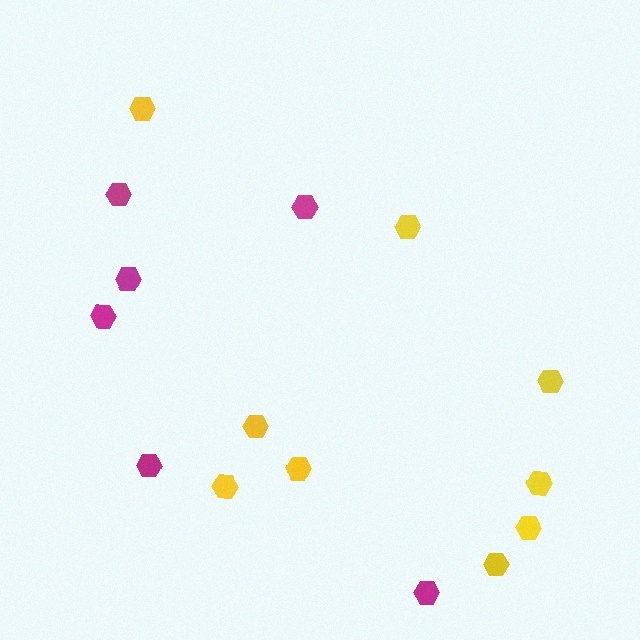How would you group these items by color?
There are 2 groups: one group of magenta hexagons (6) and one group of yellow hexagons (9).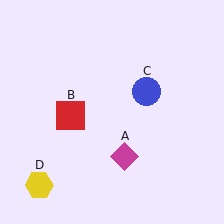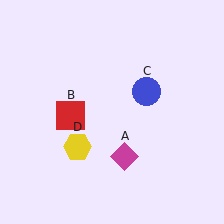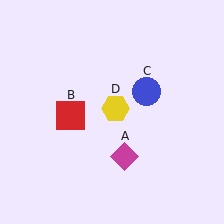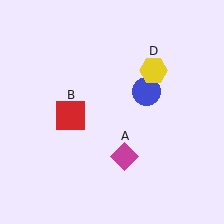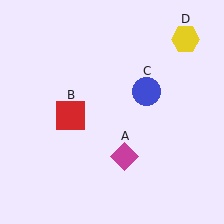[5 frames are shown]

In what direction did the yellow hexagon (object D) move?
The yellow hexagon (object D) moved up and to the right.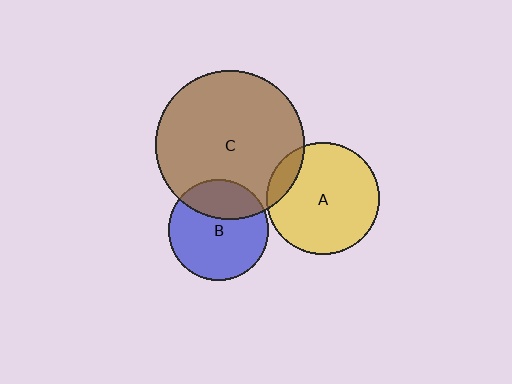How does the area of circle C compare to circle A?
Approximately 1.8 times.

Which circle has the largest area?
Circle C (brown).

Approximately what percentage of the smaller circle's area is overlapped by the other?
Approximately 10%.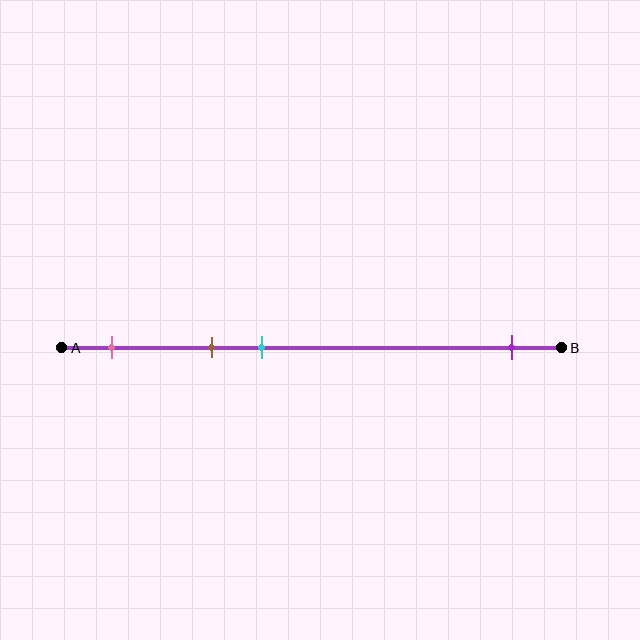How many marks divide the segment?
There are 4 marks dividing the segment.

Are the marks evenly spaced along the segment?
No, the marks are not evenly spaced.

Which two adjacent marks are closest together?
The brown and cyan marks are the closest adjacent pair.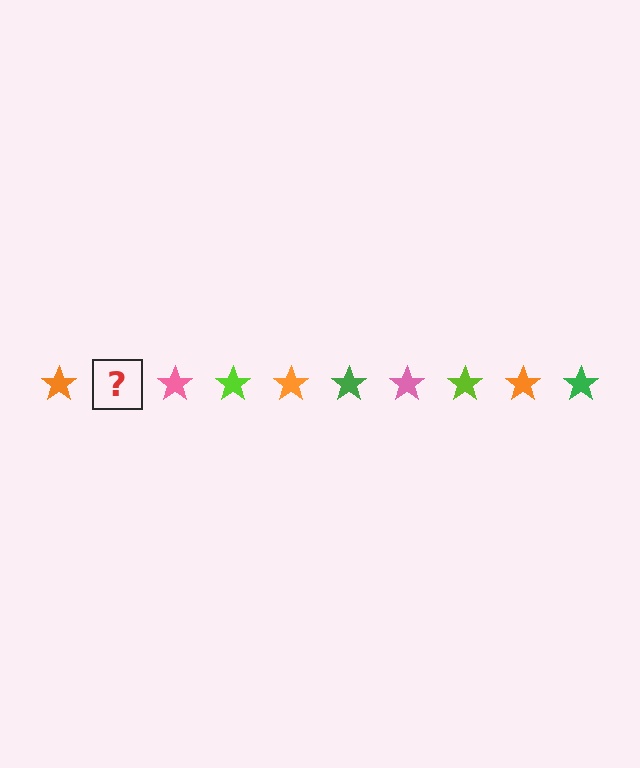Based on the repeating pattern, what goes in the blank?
The blank should be a green star.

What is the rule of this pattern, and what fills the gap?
The rule is that the pattern cycles through orange, green, pink, lime stars. The gap should be filled with a green star.